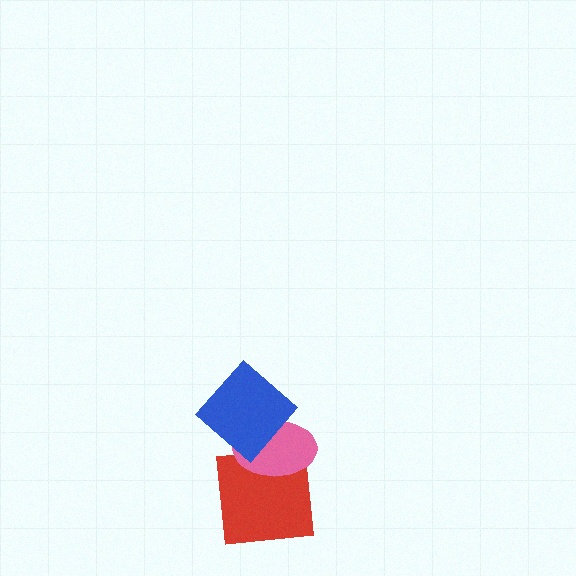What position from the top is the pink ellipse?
The pink ellipse is 2nd from the top.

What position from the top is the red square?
The red square is 3rd from the top.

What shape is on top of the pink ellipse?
The blue diamond is on top of the pink ellipse.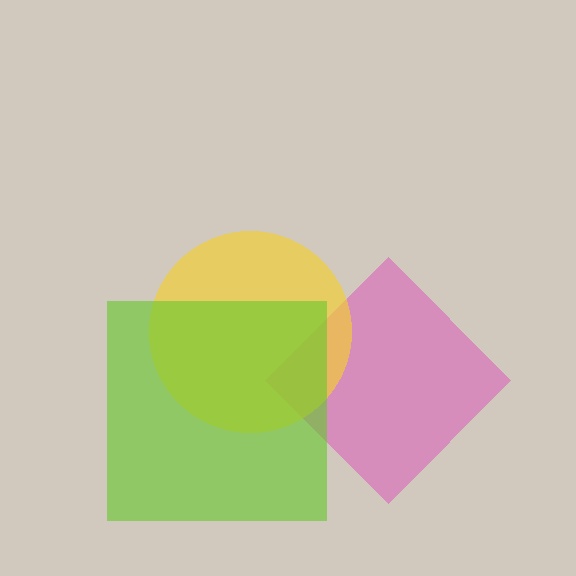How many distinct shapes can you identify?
There are 3 distinct shapes: a pink diamond, a yellow circle, a lime square.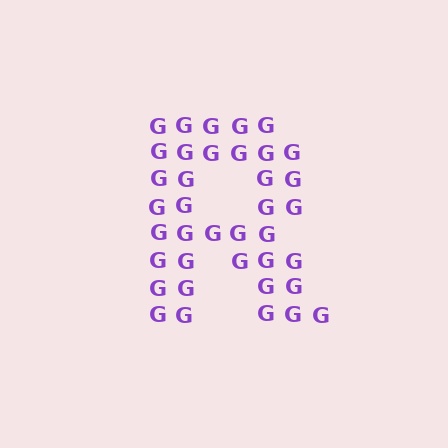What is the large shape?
The large shape is the letter R.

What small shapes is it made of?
It is made of small letter G's.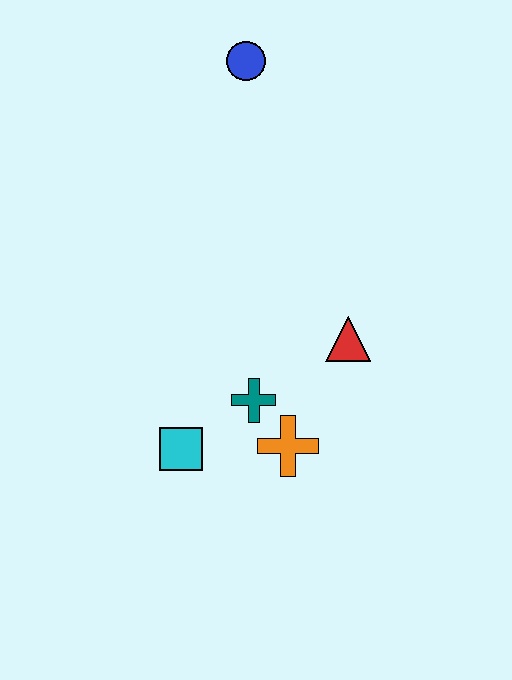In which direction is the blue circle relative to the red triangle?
The blue circle is above the red triangle.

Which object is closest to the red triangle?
The teal cross is closest to the red triangle.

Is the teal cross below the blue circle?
Yes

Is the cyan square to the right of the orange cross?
No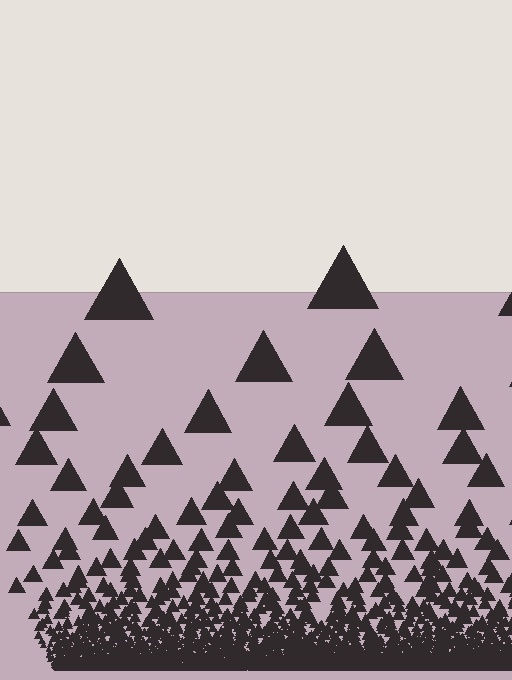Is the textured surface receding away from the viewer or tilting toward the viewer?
The surface appears to tilt toward the viewer. Texture elements get larger and sparser toward the top.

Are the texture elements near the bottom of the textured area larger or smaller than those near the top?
Smaller. The gradient is inverted — elements near the bottom are smaller and denser.